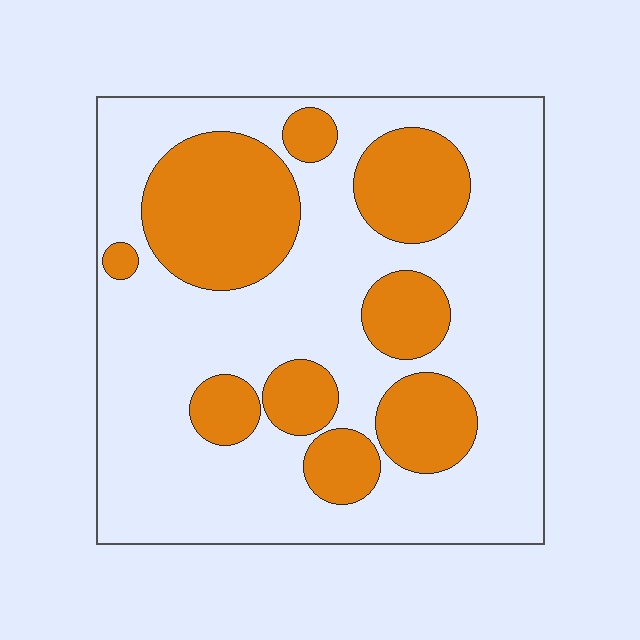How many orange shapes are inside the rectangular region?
9.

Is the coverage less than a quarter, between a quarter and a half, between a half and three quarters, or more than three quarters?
Between a quarter and a half.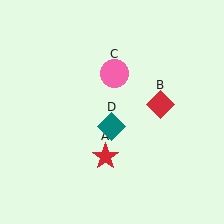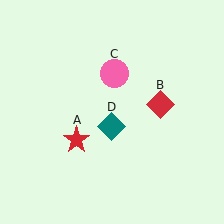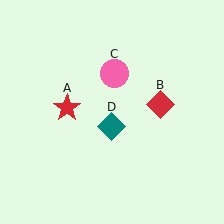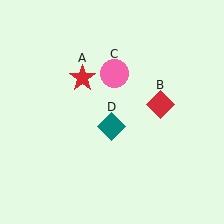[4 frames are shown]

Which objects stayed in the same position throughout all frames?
Red diamond (object B) and pink circle (object C) and teal diamond (object D) remained stationary.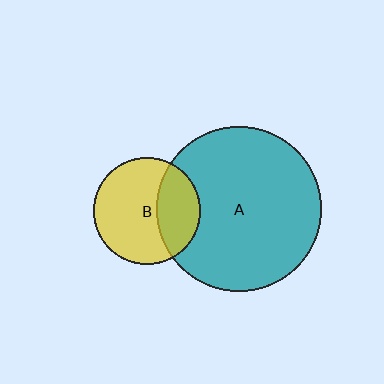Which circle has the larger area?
Circle A (teal).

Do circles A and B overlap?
Yes.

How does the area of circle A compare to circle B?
Approximately 2.4 times.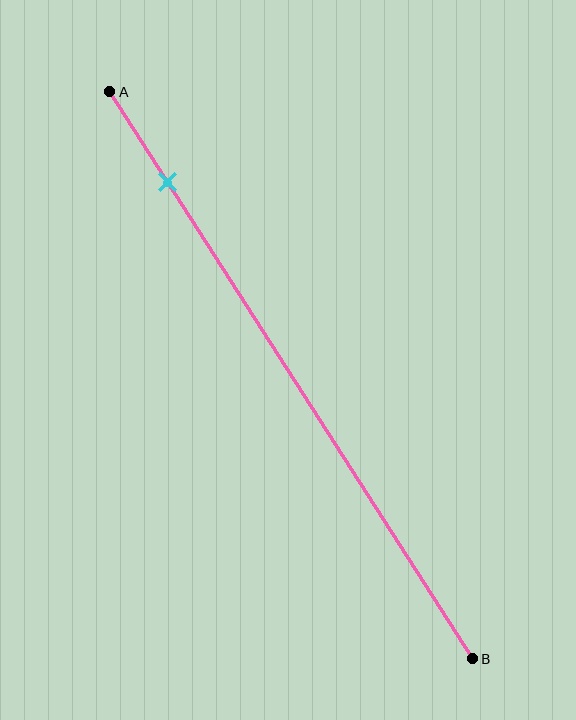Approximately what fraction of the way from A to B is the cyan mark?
The cyan mark is approximately 15% of the way from A to B.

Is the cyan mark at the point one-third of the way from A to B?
No, the mark is at about 15% from A, not at the 33% one-third point.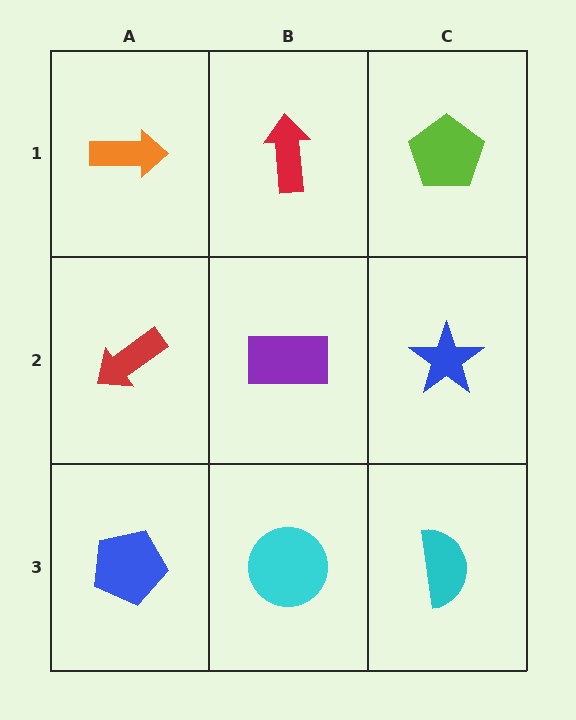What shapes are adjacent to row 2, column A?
An orange arrow (row 1, column A), a blue pentagon (row 3, column A), a purple rectangle (row 2, column B).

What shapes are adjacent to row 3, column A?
A red arrow (row 2, column A), a cyan circle (row 3, column B).